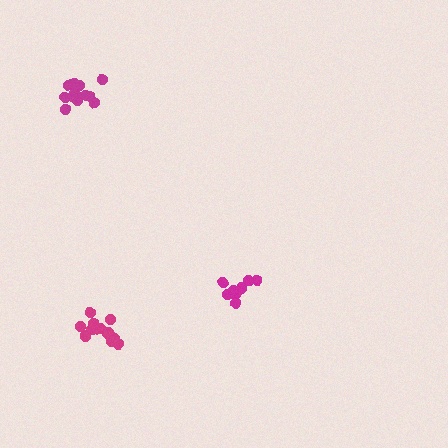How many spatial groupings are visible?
There are 3 spatial groupings.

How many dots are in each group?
Group 1: 10 dots, Group 2: 14 dots, Group 3: 14 dots (38 total).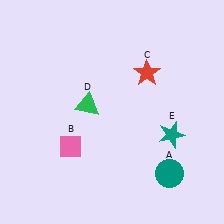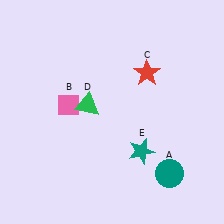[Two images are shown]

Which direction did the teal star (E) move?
The teal star (E) moved left.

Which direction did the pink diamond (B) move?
The pink diamond (B) moved up.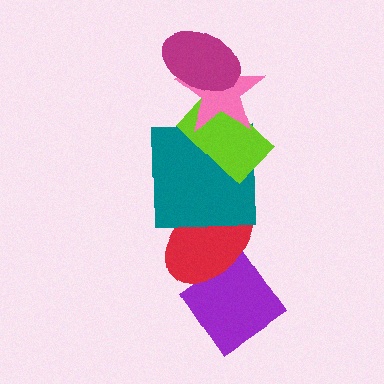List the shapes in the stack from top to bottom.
From top to bottom: the magenta ellipse, the pink star, the lime rectangle, the teal square, the red ellipse, the purple diamond.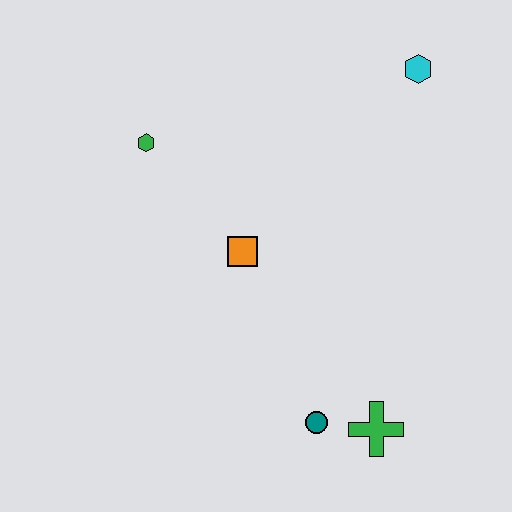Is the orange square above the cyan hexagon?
No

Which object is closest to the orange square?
The green hexagon is closest to the orange square.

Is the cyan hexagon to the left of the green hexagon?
No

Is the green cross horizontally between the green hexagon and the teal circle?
No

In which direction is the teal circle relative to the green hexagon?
The teal circle is below the green hexagon.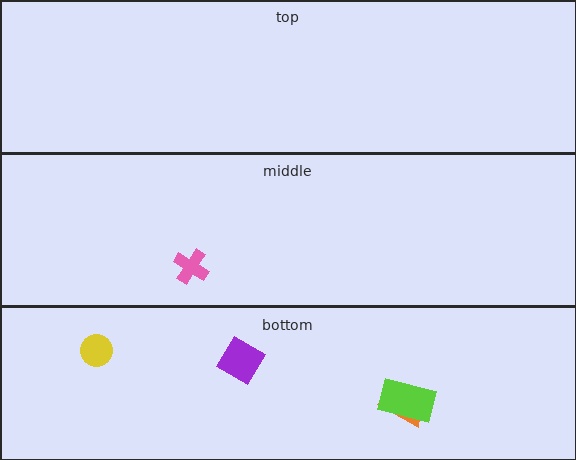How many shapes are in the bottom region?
4.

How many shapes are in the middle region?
1.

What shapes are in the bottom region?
The purple diamond, the orange trapezoid, the lime rectangle, the yellow circle.